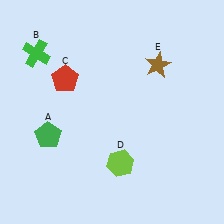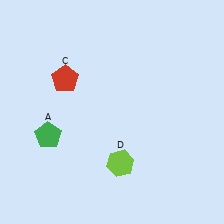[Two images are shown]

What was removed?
The brown star (E), the green cross (B) were removed in Image 2.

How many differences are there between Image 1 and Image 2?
There are 2 differences between the two images.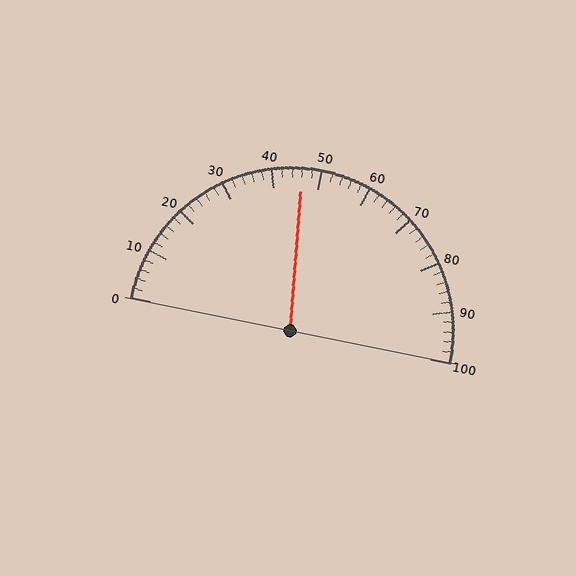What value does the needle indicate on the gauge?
The needle indicates approximately 46.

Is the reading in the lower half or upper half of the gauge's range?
The reading is in the lower half of the range (0 to 100).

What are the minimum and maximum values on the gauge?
The gauge ranges from 0 to 100.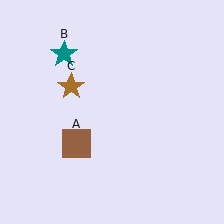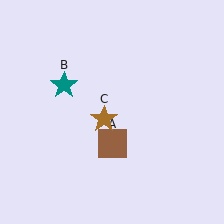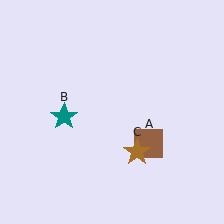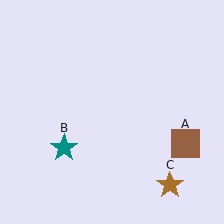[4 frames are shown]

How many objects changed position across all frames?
3 objects changed position: brown square (object A), teal star (object B), brown star (object C).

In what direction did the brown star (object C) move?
The brown star (object C) moved down and to the right.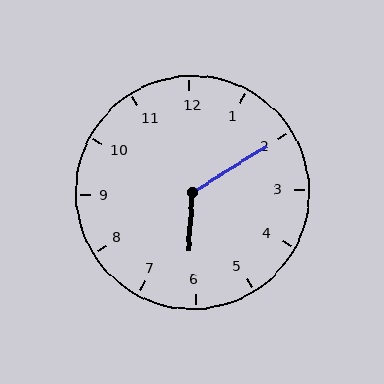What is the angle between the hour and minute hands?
Approximately 125 degrees.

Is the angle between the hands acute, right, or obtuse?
It is obtuse.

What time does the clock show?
6:10.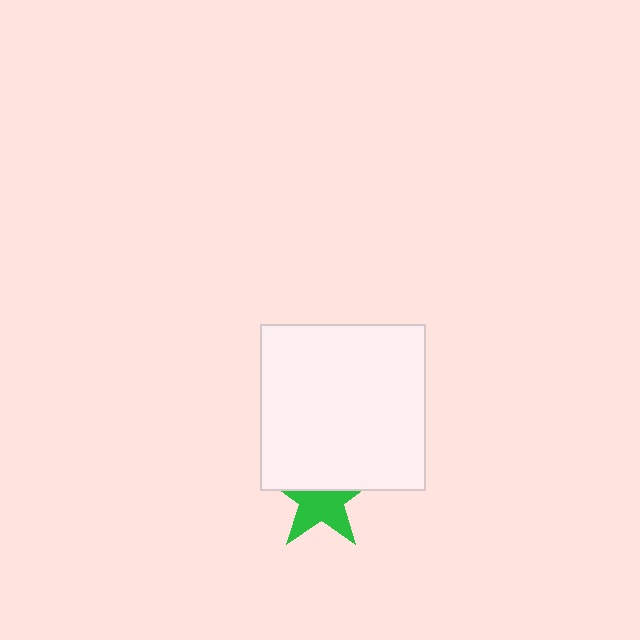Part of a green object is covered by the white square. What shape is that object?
It is a star.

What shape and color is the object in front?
The object in front is a white square.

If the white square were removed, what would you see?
You would see the complete green star.